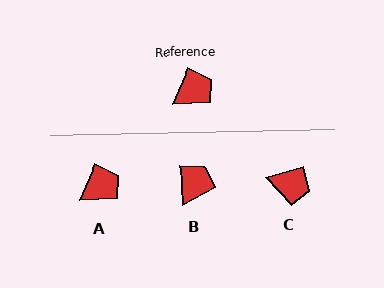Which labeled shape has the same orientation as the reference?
A.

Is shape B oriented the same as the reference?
No, it is off by about 26 degrees.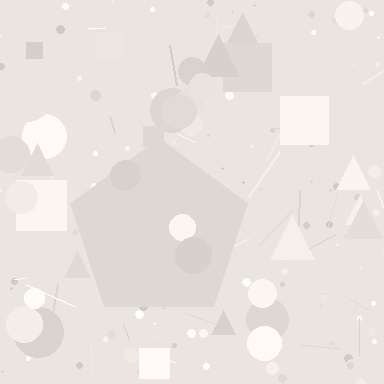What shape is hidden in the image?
A pentagon is hidden in the image.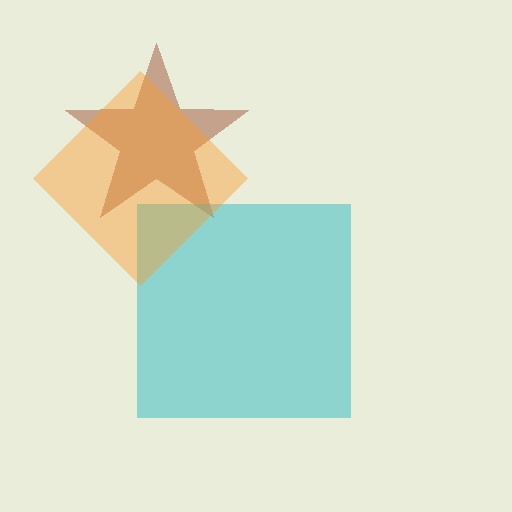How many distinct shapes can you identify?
There are 3 distinct shapes: a brown star, a cyan square, an orange diamond.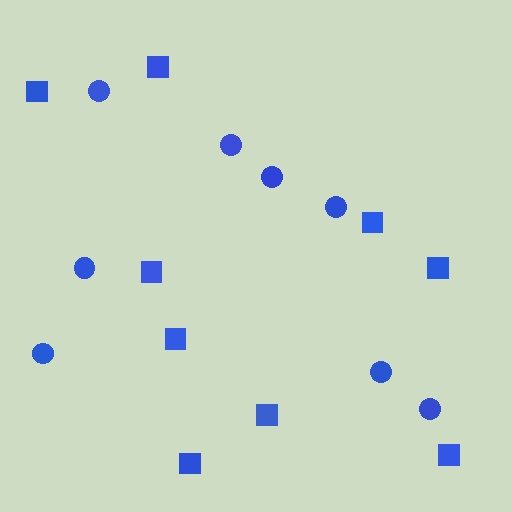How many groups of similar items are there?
There are 2 groups: one group of circles (8) and one group of squares (9).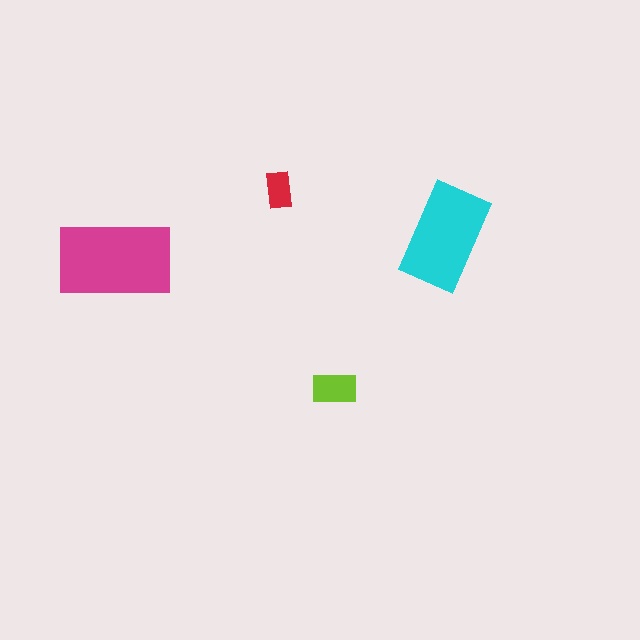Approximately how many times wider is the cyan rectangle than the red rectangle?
About 3 times wider.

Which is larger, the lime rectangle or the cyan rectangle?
The cyan one.